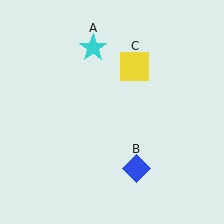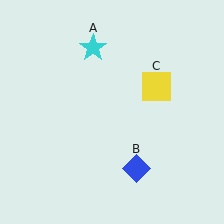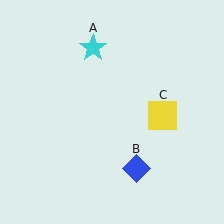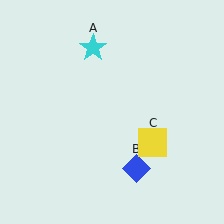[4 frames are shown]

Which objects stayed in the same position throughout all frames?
Cyan star (object A) and blue diamond (object B) remained stationary.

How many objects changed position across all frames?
1 object changed position: yellow square (object C).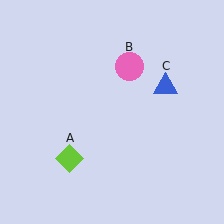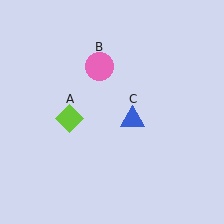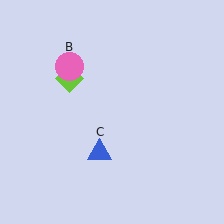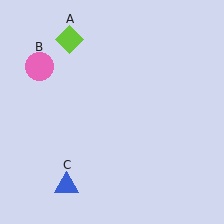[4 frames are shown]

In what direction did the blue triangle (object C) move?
The blue triangle (object C) moved down and to the left.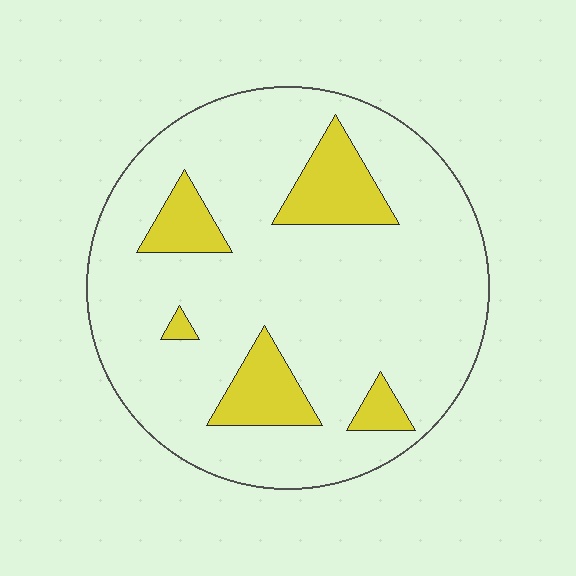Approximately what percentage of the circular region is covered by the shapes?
Approximately 15%.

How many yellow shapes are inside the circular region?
5.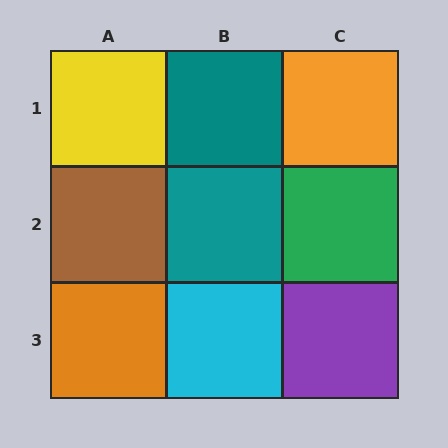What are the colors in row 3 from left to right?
Orange, cyan, purple.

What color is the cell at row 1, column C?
Orange.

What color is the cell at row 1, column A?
Yellow.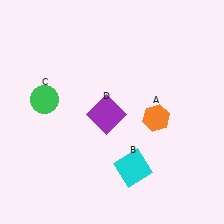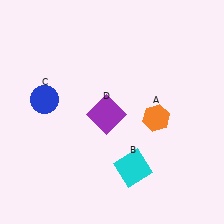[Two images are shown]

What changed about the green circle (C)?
In Image 1, C is green. In Image 2, it changed to blue.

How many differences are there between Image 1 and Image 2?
There is 1 difference between the two images.